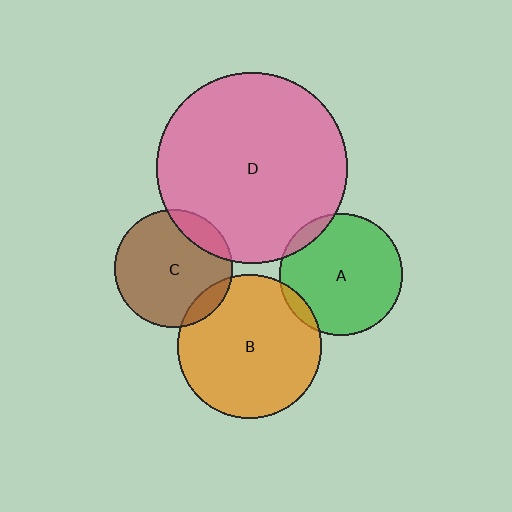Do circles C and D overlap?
Yes.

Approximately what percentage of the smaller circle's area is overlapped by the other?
Approximately 15%.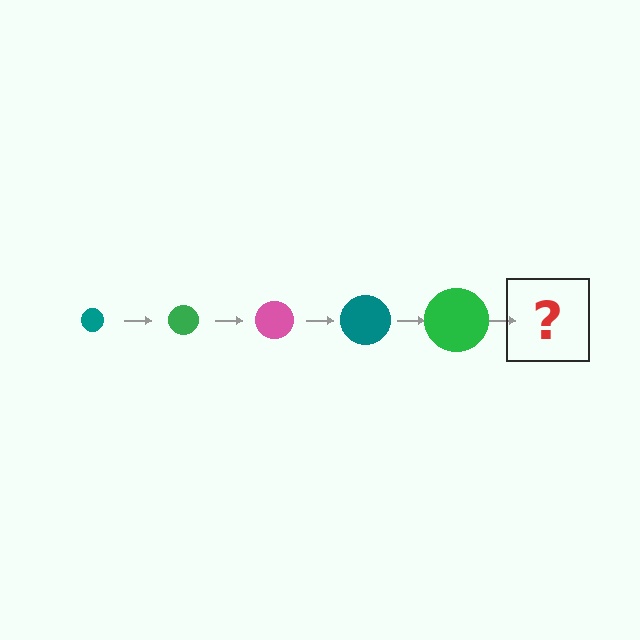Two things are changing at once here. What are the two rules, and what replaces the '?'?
The two rules are that the circle grows larger each step and the color cycles through teal, green, and pink. The '?' should be a pink circle, larger than the previous one.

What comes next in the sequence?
The next element should be a pink circle, larger than the previous one.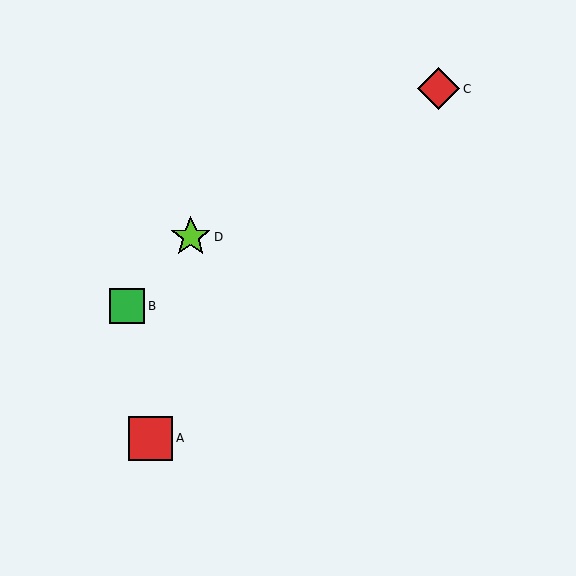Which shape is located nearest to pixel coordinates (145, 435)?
The red square (labeled A) at (151, 438) is nearest to that location.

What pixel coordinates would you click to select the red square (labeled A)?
Click at (151, 438) to select the red square A.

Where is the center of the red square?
The center of the red square is at (151, 438).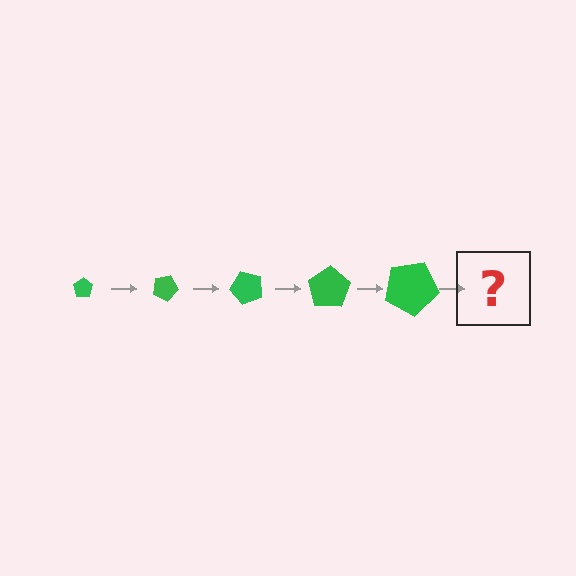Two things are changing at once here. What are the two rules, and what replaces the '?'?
The two rules are that the pentagon grows larger each step and it rotates 25 degrees each step. The '?' should be a pentagon, larger than the previous one and rotated 125 degrees from the start.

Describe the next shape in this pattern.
It should be a pentagon, larger than the previous one and rotated 125 degrees from the start.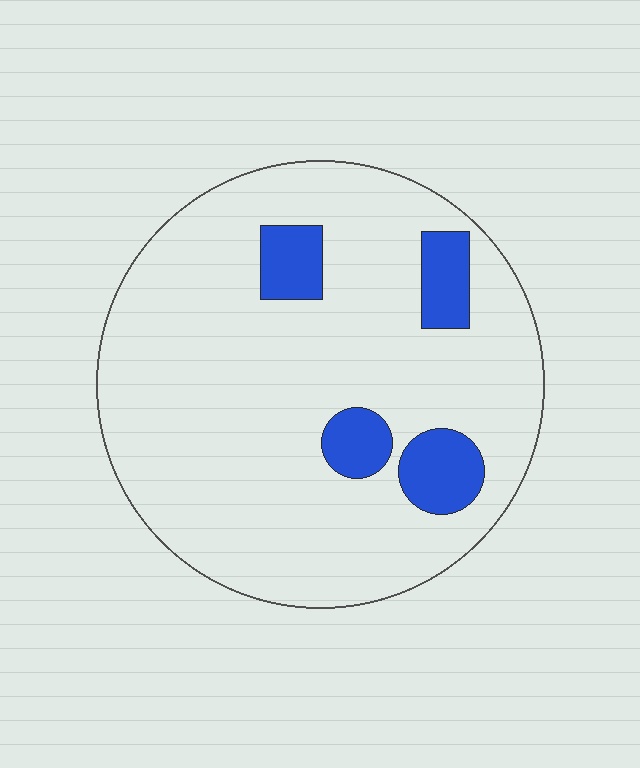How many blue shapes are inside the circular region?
4.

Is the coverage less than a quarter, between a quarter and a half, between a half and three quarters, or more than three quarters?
Less than a quarter.